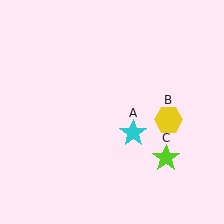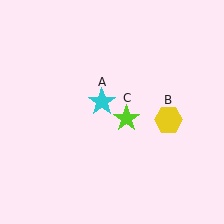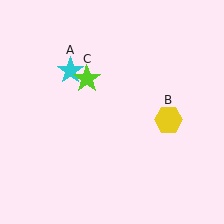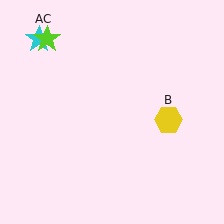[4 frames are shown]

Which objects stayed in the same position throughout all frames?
Yellow hexagon (object B) remained stationary.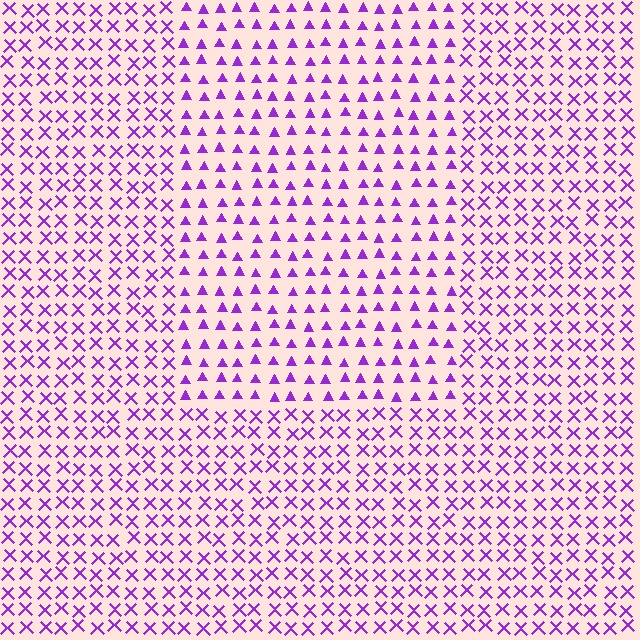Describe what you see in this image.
The image is filled with small purple elements arranged in a uniform grid. A rectangle-shaped region contains triangles, while the surrounding area contains X marks. The boundary is defined purely by the change in element shape.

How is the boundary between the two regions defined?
The boundary is defined by a change in element shape: triangles inside vs. X marks outside. All elements share the same color and spacing.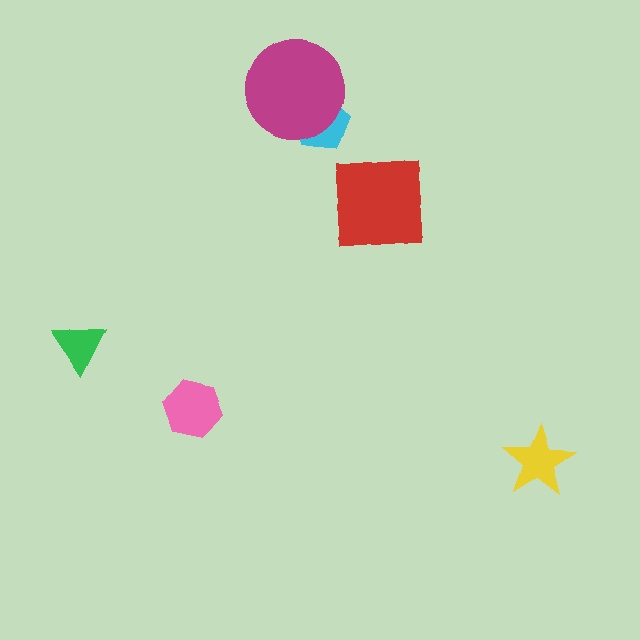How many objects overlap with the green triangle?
0 objects overlap with the green triangle.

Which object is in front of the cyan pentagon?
The magenta circle is in front of the cyan pentagon.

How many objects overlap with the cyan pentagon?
1 object overlaps with the cyan pentagon.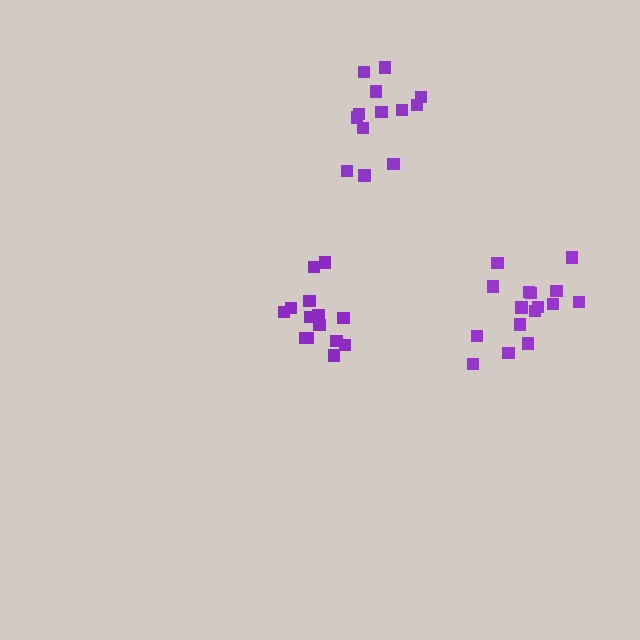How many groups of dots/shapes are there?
There are 3 groups.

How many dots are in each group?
Group 1: 16 dots, Group 2: 13 dots, Group 3: 14 dots (43 total).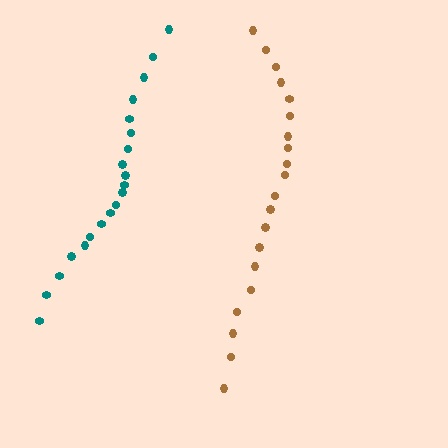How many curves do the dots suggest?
There are 2 distinct paths.